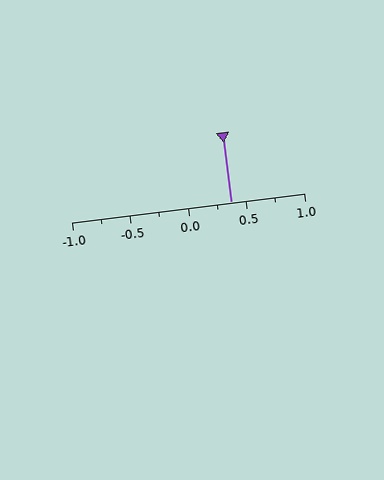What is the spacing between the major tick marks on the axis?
The major ticks are spaced 0.5 apart.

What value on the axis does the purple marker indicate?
The marker indicates approximately 0.38.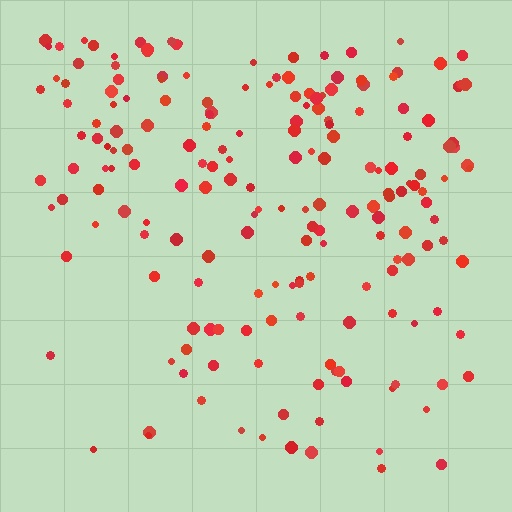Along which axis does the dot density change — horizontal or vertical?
Vertical.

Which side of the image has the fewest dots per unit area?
The bottom.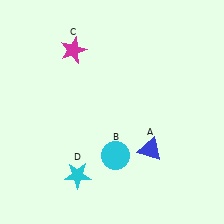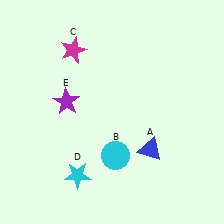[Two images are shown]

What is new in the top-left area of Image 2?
A purple star (E) was added in the top-left area of Image 2.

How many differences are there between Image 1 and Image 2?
There is 1 difference between the two images.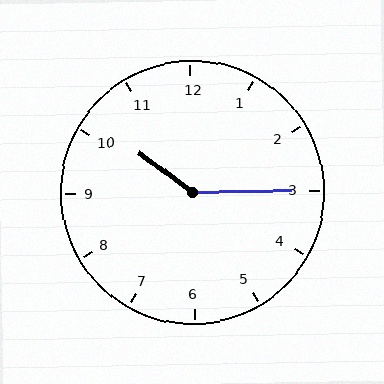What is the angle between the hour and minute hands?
Approximately 142 degrees.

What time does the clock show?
10:15.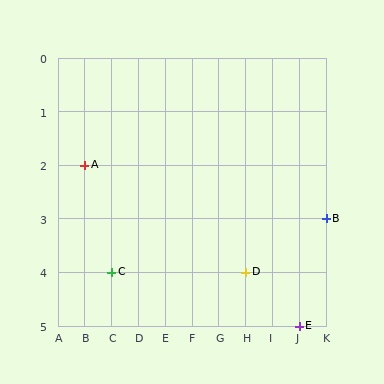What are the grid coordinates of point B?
Point B is at grid coordinates (K, 3).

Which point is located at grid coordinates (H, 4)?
Point D is at (H, 4).